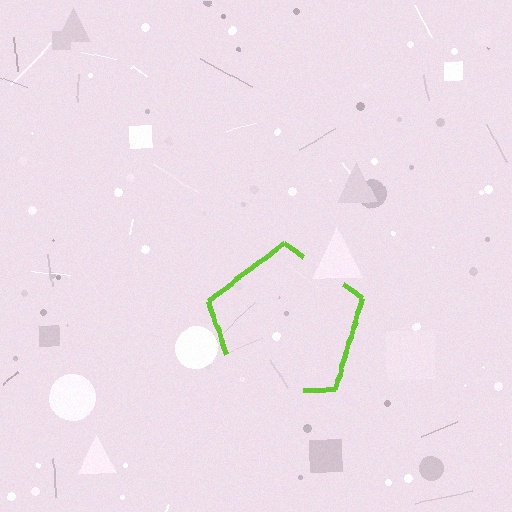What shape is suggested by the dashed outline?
The dashed outline suggests a pentagon.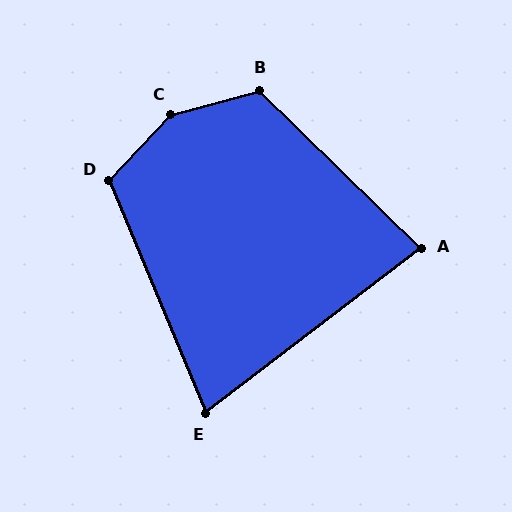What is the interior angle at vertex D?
Approximately 114 degrees (obtuse).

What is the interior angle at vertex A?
Approximately 82 degrees (acute).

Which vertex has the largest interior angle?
C, at approximately 148 degrees.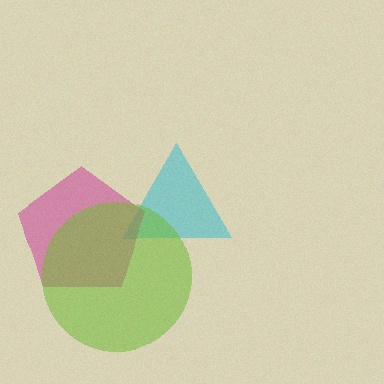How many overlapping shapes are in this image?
There are 3 overlapping shapes in the image.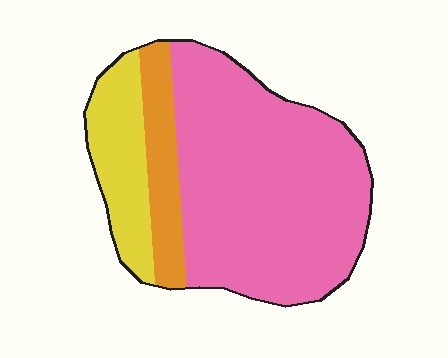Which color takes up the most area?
Pink, at roughly 70%.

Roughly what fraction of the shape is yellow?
Yellow takes up about one sixth (1/6) of the shape.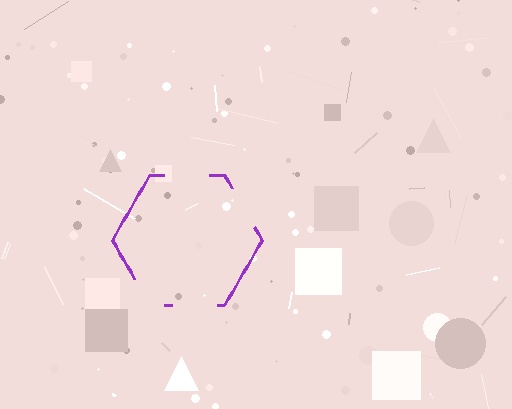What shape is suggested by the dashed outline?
The dashed outline suggests a hexagon.